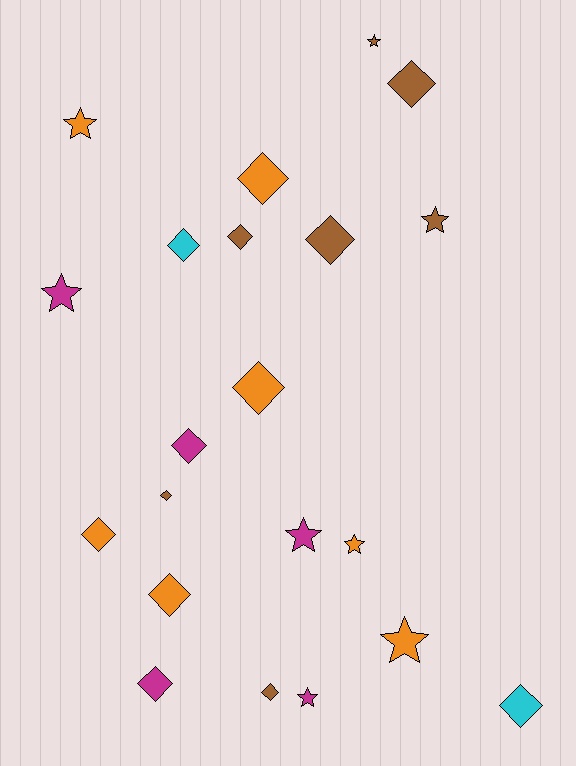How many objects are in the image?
There are 21 objects.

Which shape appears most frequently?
Diamond, with 13 objects.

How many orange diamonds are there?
There are 4 orange diamonds.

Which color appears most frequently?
Brown, with 7 objects.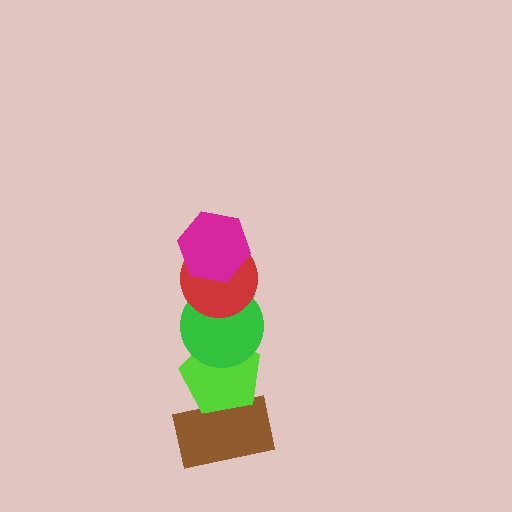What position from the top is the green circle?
The green circle is 3rd from the top.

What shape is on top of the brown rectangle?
The lime pentagon is on top of the brown rectangle.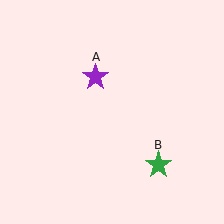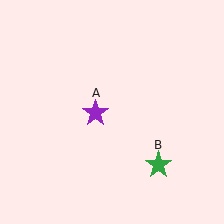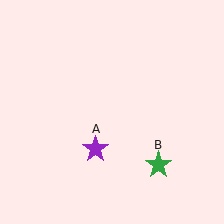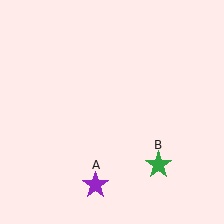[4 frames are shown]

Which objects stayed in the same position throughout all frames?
Green star (object B) remained stationary.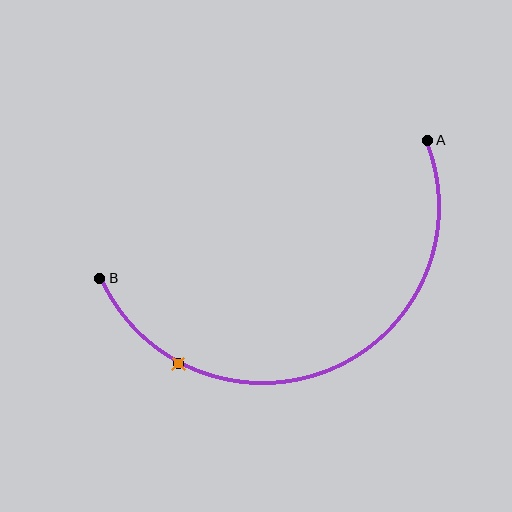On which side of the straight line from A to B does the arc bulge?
The arc bulges below the straight line connecting A and B.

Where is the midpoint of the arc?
The arc midpoint is the point on the curve farthest from the straight line joining A and B. It sits below that line.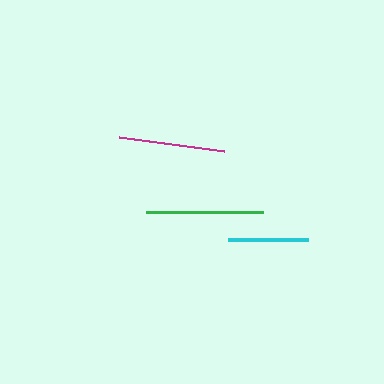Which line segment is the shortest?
The cyan line is the shortest at approximately 80 pixels.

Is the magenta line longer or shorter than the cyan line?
The magenta line is longer than the cyan line.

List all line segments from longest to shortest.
From longest to shortest: green, magenta, cyan.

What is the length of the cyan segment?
The cyan segment is approximately 80 pixels long.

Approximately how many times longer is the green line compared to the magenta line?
The green line is approximately 1.1 times the length of the magenta line.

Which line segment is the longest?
The green line is the longest at approximately 117 pixels.